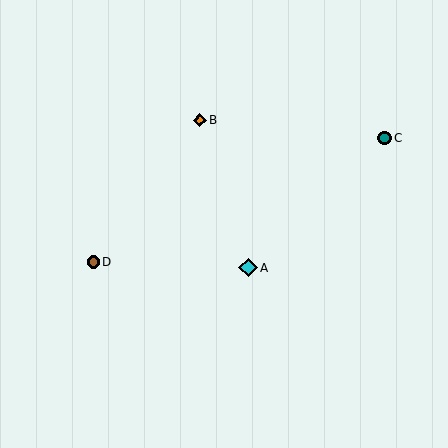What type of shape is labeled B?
Shape B is an orange diamond.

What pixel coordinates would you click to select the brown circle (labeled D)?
Click at (93, 262) to select the brown circle D.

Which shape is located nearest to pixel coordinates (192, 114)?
The orange diamond (labeled B) at (200, 120) is nearest to that location.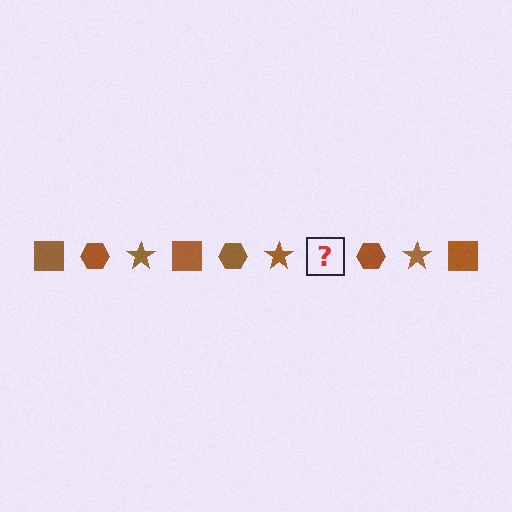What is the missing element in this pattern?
The missing element is a brown square.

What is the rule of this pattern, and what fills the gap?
The rule is that the pattern cycles through square, hexagon, star shapes in brown. The gap should be filled with a brown square.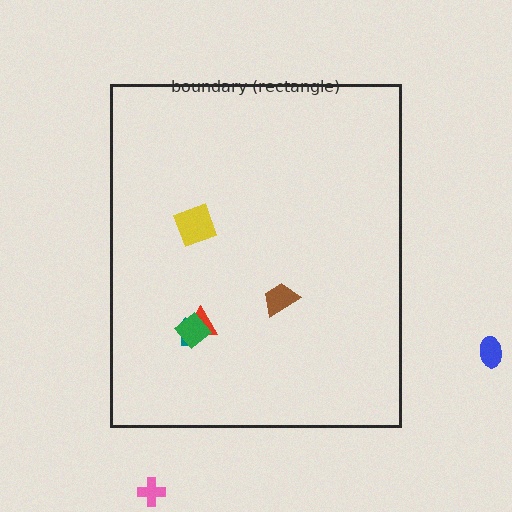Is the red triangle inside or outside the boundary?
Inside.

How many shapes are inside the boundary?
5 inside, 2 outside.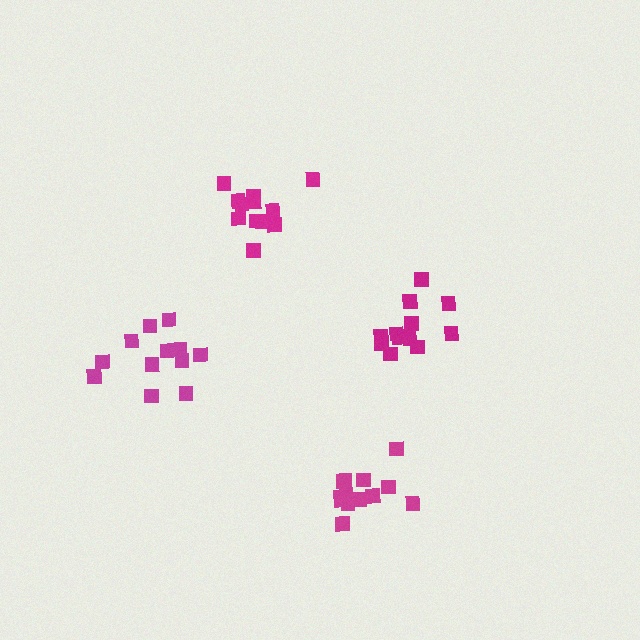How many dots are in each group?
Group 1: 13 dots, Group 2: 13 dots, Group 3: 12 dots, Group 4: 12 dots (50 total).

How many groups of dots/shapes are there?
There are 4 groups.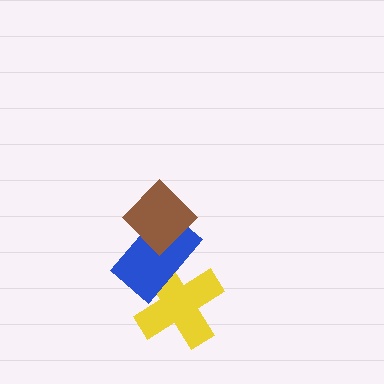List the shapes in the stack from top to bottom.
From top to bottom: the brown diamond, the blue rectangle, the yellow cross.